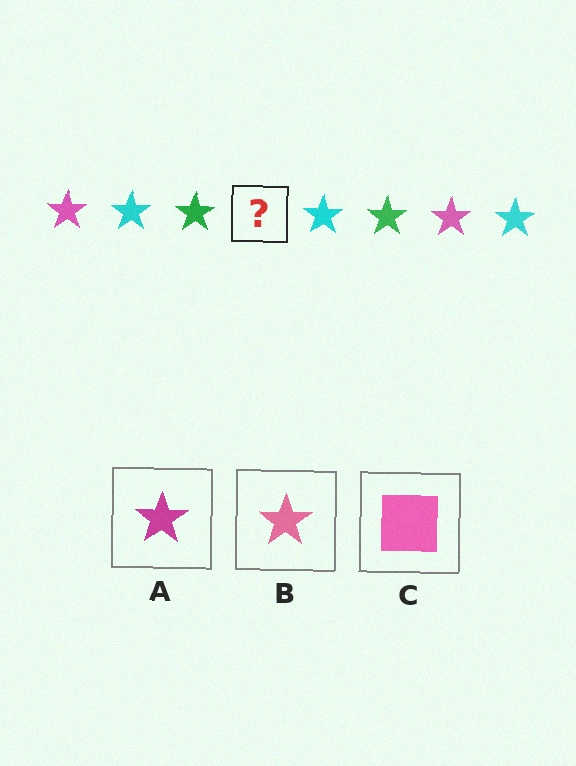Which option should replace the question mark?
Option B.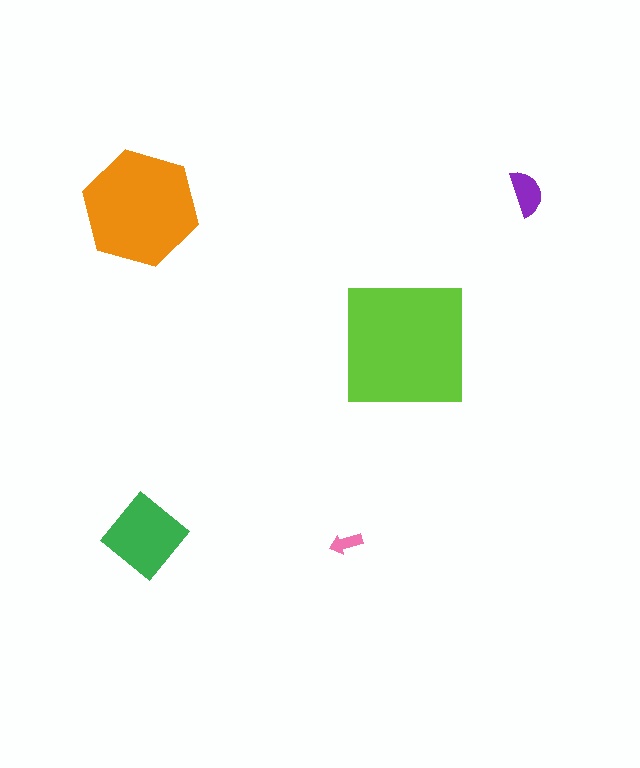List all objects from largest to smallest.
The lime square, the orange hexagon, the green diamond, the purple semicircle, the pink arrow.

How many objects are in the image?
There are 5 objects in the image.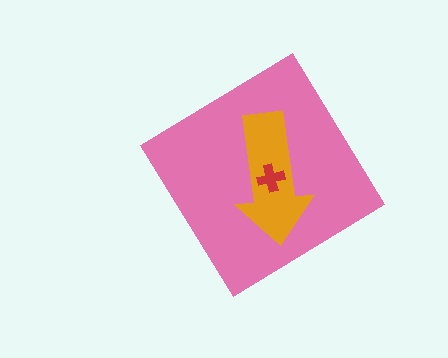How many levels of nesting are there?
3.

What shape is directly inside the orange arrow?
The red cross.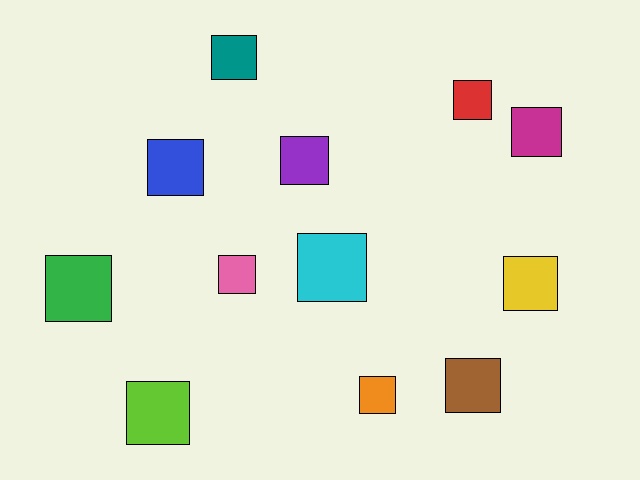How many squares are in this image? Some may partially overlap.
There are 12 squares.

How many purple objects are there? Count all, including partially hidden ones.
There is 1 purple object.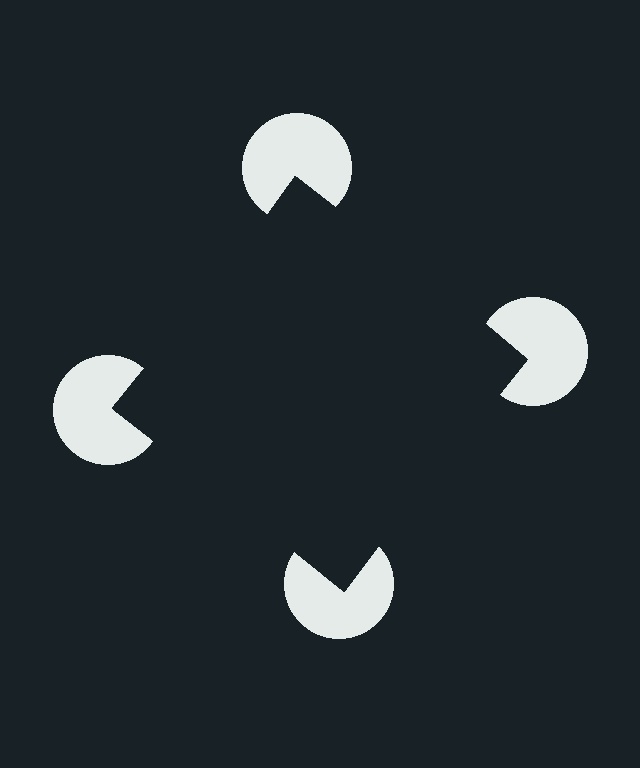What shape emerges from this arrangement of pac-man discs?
An illusory square — its edges are inferred from the aligned wedge cuts in the pac-man discs, not physically drawn.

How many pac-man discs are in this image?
There are 4 — one at each vertex of the illusory square.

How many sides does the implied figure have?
4 sides.